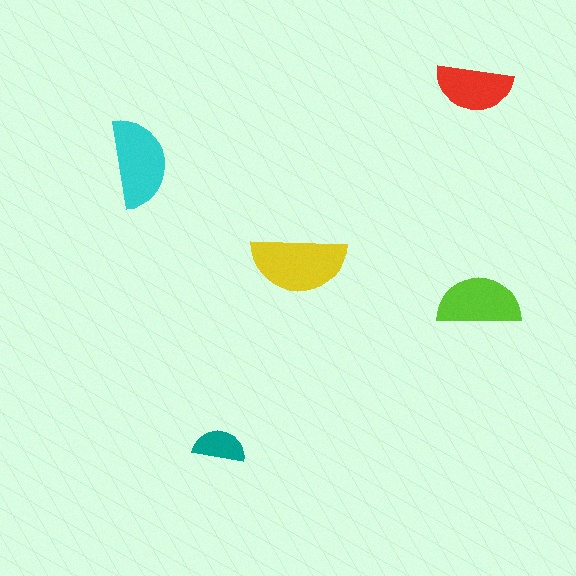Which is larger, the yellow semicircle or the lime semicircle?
The yellow one.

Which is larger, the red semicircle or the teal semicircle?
The red one.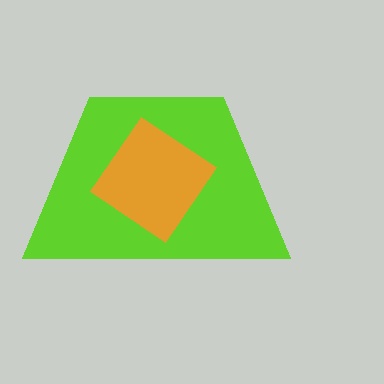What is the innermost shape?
The orange diamond.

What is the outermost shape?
The lime trapezoid.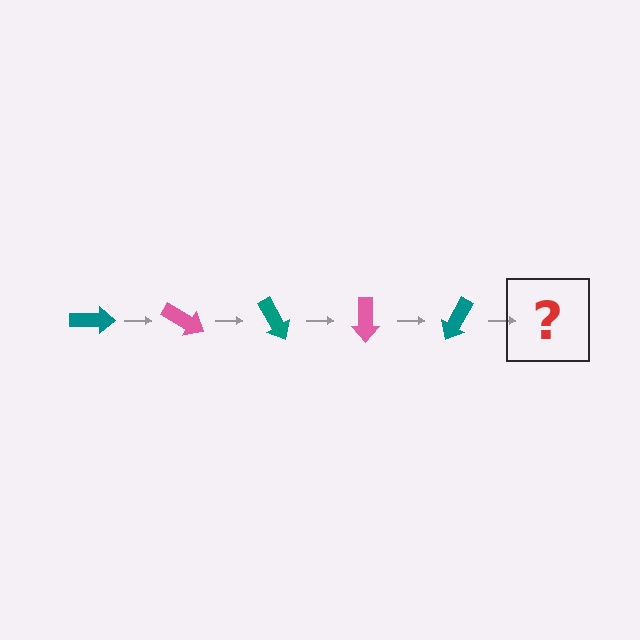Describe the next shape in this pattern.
It should be a pink arrow, rotated 150 degrees from the start.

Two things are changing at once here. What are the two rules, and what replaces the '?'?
The two rules are that it rotates 30 degrees each step and the color cycles through teal and pink. The '?' should be a pink arrow, rotated 150 degrees from the start.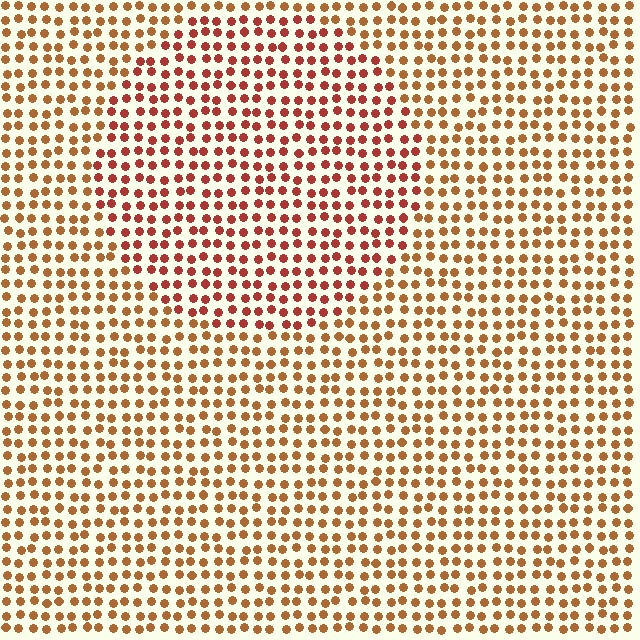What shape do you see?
I see a circle.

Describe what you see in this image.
The image is filled with small brown elements in a uniform arrangement. A circle-shaped region is visible where the elements are tinted to a slightly different hue, forming a subtle color boundary.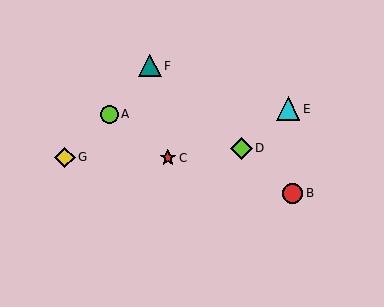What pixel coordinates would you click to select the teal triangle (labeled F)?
Click at (150, 66) to select the teal triangle F.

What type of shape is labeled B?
Shape B is a red circle.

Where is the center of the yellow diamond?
The center of the yellow diamond is at (65, 157).